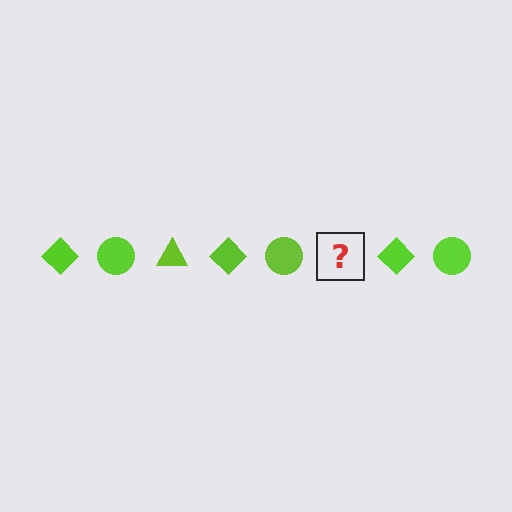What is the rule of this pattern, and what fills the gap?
The rule is that the pattern cycles through diamond, circle, triangle shapes in lime. The gap should be filled with a lime triangle.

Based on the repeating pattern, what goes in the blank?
The blank should be a lime triangle.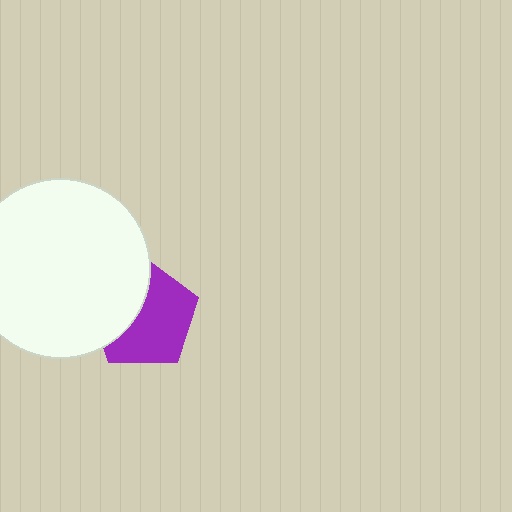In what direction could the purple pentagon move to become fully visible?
The purple pentagon could move right. That would shift it out from behind the white circle entirely.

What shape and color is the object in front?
The object in front is a white circle.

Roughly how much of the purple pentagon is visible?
About half of it is visible (roughly 62%).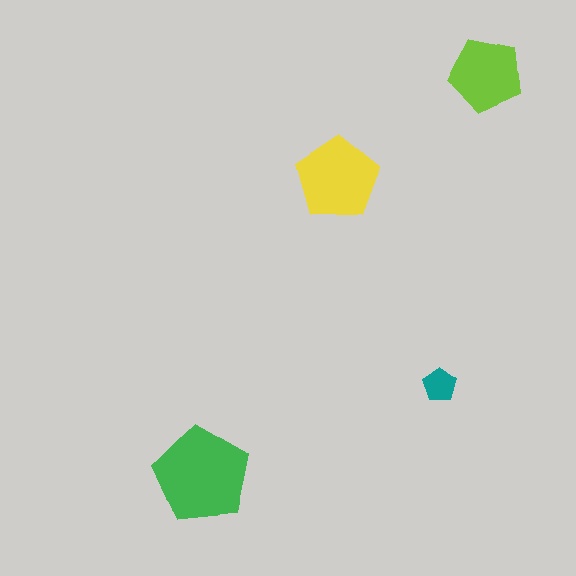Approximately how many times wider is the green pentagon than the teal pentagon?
About 3 times wider.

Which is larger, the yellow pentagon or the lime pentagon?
The yellow one.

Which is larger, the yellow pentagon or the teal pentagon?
The yellow one.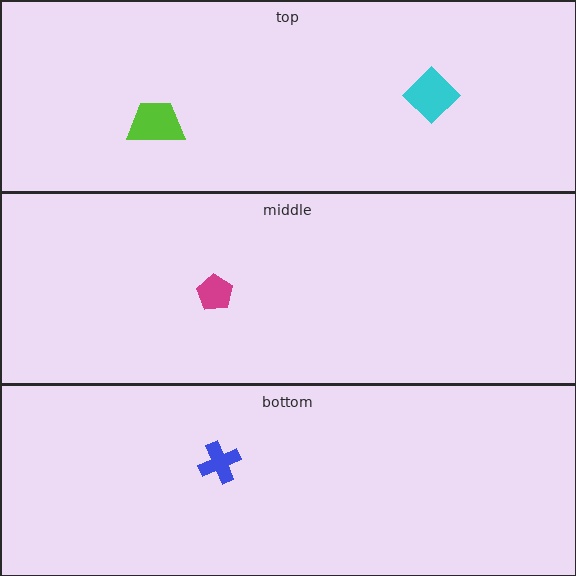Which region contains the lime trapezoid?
The top region.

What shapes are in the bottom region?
The blue cross.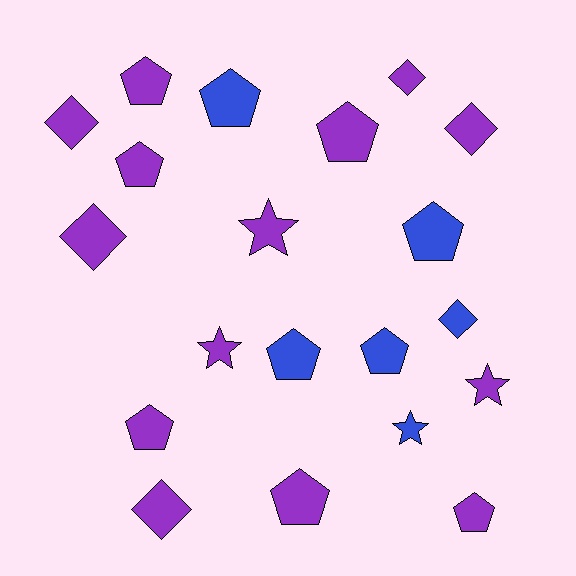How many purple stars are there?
There are 3 purple stars.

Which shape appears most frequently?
Pentagon, with 10 objects.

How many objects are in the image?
There are 20 objects.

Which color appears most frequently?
Purple, with 14 objects.